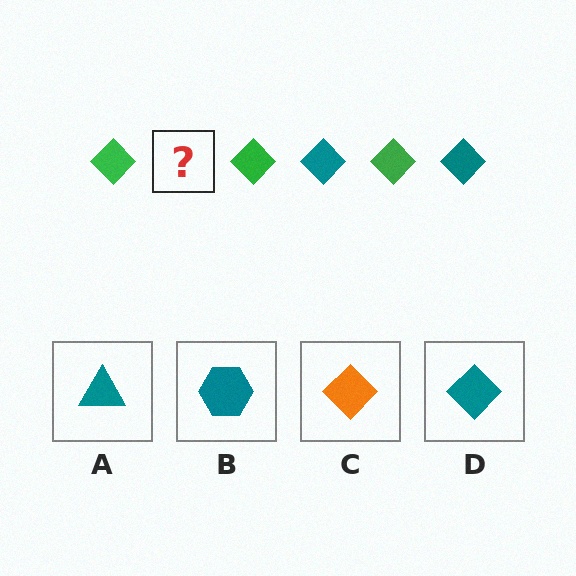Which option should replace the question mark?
Option D.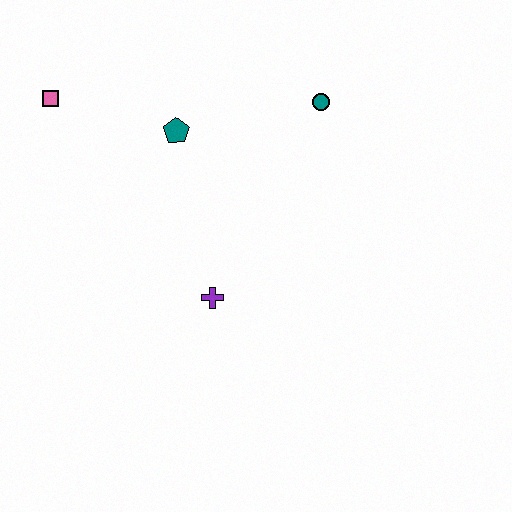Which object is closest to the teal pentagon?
The pink square is closest to the teal pentagon.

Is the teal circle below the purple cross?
No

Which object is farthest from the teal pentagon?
The purple cross is farthest from the teal pentagon.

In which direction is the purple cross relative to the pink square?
The purple cross is below the pink square.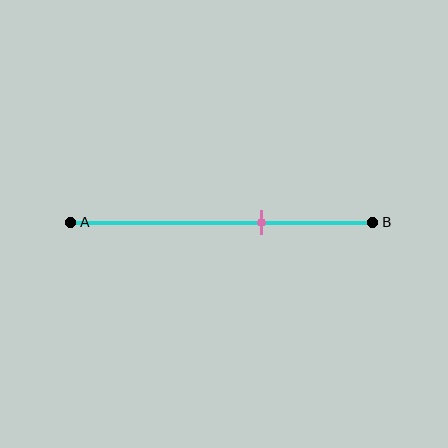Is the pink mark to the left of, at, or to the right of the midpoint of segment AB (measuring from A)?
The pink mark is to the right of the midpoint of segment AB.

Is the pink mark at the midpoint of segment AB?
No, the mark is at about 65% from A, not at the 50% midpoint.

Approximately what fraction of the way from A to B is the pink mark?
The pink mark is approximately 65% of the way from A to B.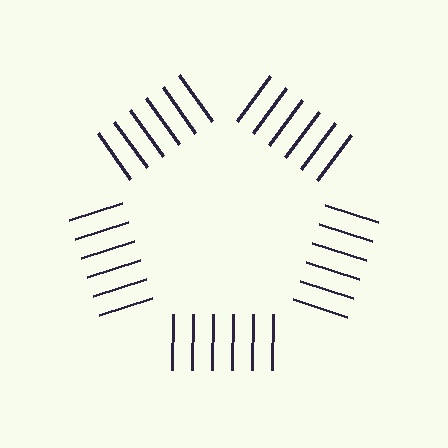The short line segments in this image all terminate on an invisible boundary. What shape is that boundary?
An illusory pentagon — the line segments terminate on its edges but no continuous stroke is drawn.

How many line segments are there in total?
30 — 6 along each of the 5 edges.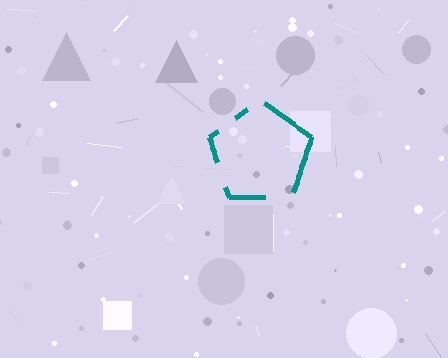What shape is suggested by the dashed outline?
The dashed outline suggests a pentagon.